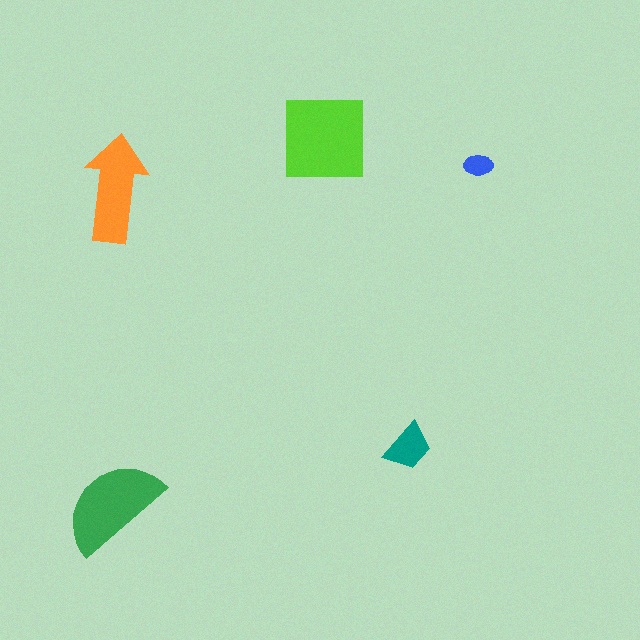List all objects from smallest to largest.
The blue ellipse, the teal trapezoid, the orange arrow, the green semicircle, the lime square.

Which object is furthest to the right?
The blue ellipse is rightmost.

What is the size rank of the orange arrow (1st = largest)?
3rd.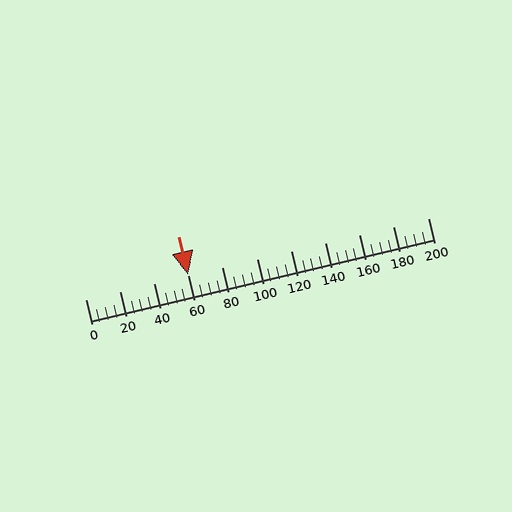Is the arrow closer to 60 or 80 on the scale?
The arrow is closer to 60.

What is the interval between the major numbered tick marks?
The major tick marks are spaced 20 units apart.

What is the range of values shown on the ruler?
The ruler shows values from 0 to 200.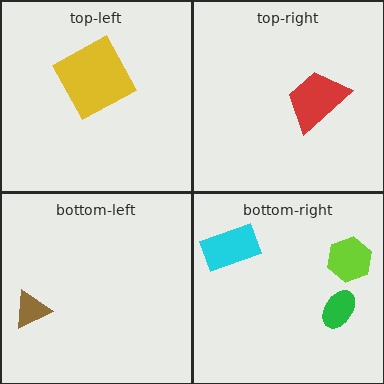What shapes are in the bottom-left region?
The brown triangle.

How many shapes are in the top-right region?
1.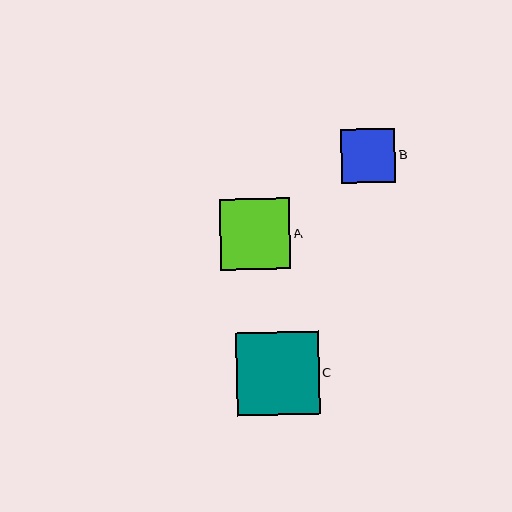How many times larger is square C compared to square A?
Square C is approximately 1.2 times the size of square A.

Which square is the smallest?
Square B is the smallest with a size of approximately 54 pixels.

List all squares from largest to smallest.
From largest to smallest: C, A, B.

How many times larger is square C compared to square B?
Square C is approximately 1.5 times the size of square B.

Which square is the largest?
Square C is the largest with a size of approximately 83 pixels.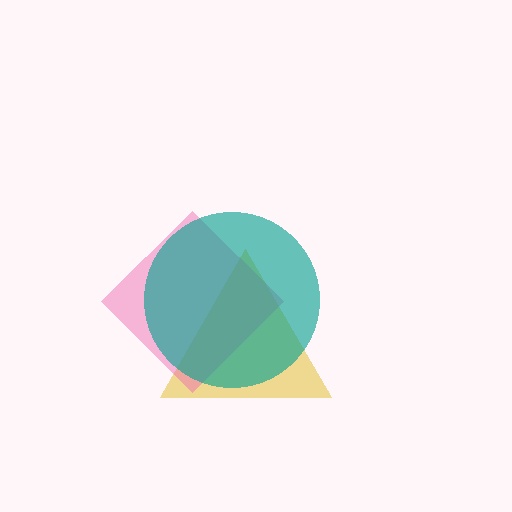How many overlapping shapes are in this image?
There are 3 overlapping shapes in the image.